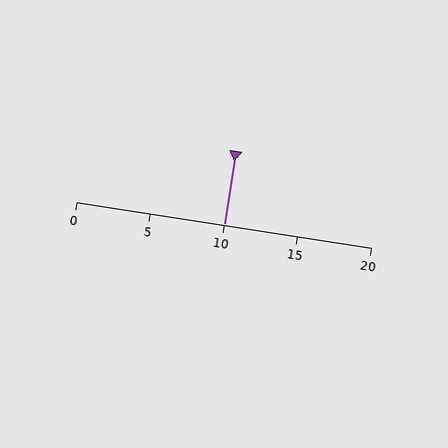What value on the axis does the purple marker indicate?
The marker indicates approximately 10.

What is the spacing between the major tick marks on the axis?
The major ticks are spaced 5 apart.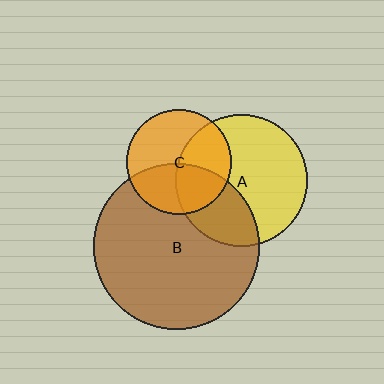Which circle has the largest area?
Circle B (brown).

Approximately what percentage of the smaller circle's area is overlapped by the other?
Approximately 40%.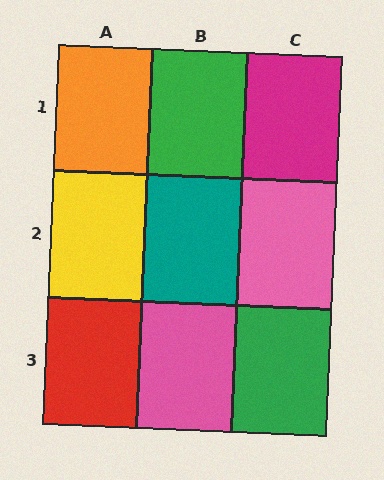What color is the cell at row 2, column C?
Pink.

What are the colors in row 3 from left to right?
Red, pink, green.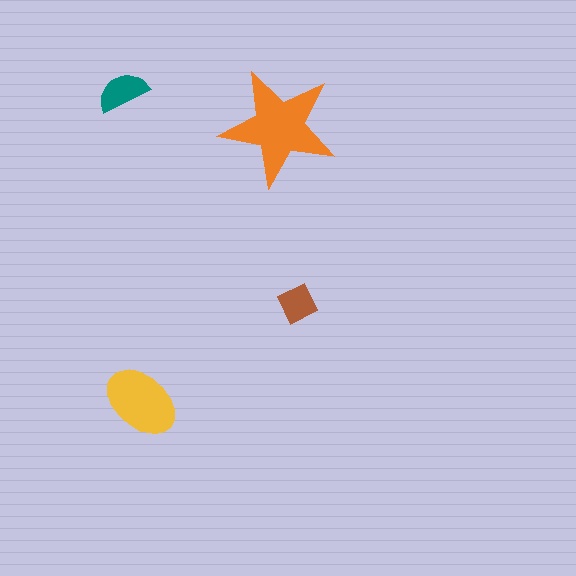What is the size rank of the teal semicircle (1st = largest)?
3rd.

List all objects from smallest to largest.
The brown diamond, the teal semicircle, the yellow ellipse, the orange star.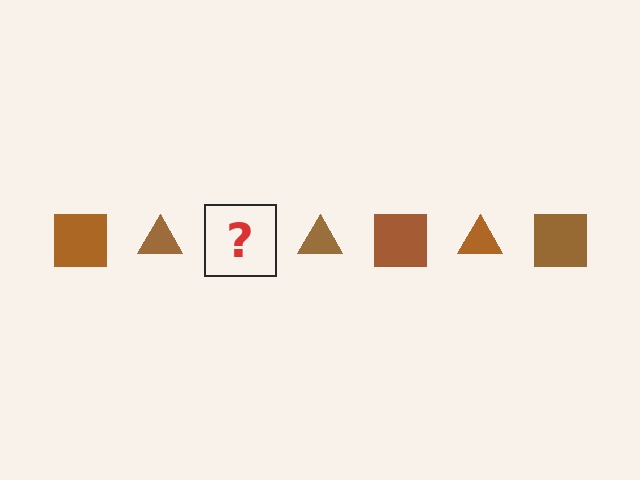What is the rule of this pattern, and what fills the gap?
The rule is that the pattern cycles through square, triangle shapes in brown. The gap should be filled with a brown square.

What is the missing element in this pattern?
The missing element is a brown square.